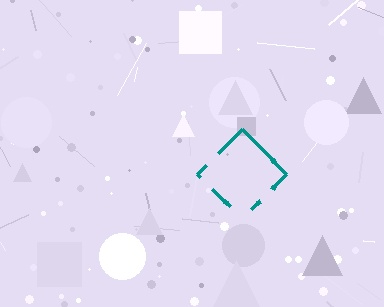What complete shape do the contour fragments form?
The contour fragments form a diamond.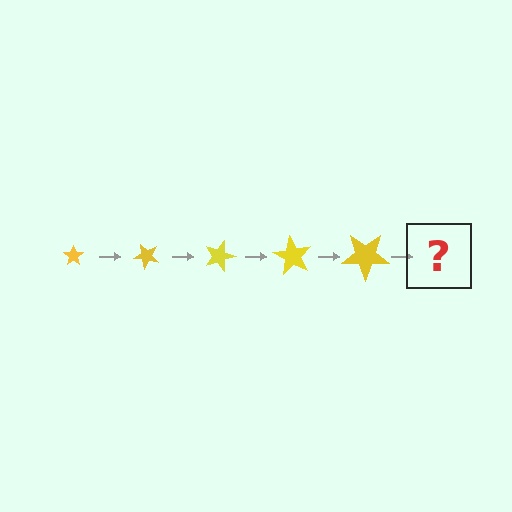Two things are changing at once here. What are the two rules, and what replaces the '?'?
The two rules are that the star grows larger each step and it rotates 45 degrees each step. The '?' should be a star, larger than the previous one and rotated 225 degrees from the start.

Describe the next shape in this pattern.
It should be a star, larger than the previous one and rotated 225 degrees from the start.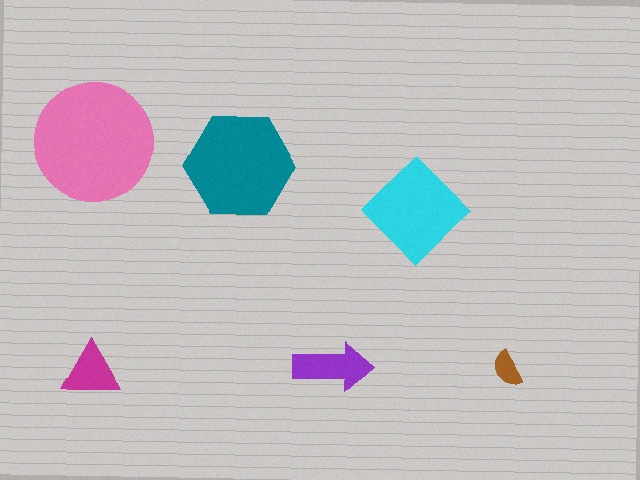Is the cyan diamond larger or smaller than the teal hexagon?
Smaller.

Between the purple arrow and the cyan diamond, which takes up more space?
The cyan diamond.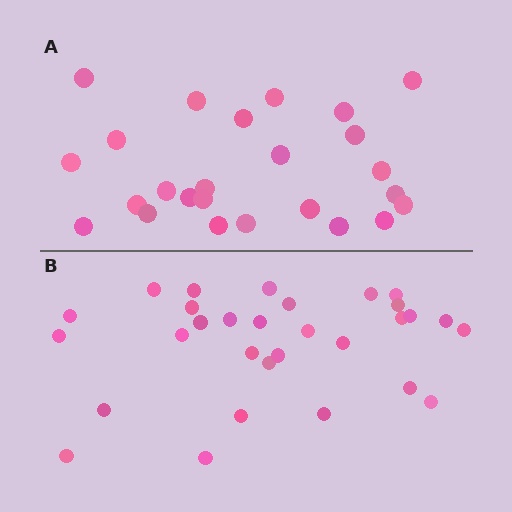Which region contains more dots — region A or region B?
Region B (the bottom region) has more dots.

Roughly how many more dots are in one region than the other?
Region B has about 5 more dots than region A.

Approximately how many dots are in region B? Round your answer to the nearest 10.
About 30 dots.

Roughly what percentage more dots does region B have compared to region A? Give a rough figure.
About 20% more.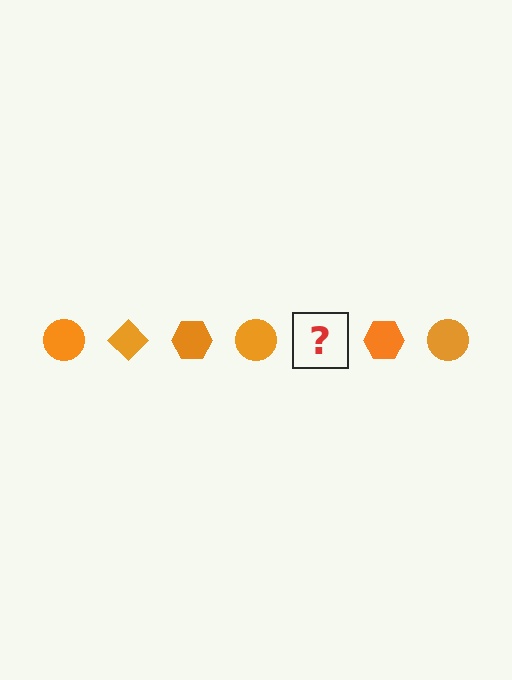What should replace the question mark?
The question mark should be replaced with an orange diamond.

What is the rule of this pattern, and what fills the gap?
The rule is that the pattern cycles through circle, diamond, hexagon shapes in orange. The gap should be filled with an orange diamond.